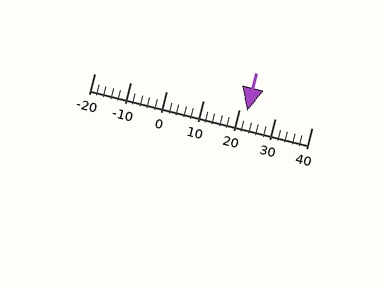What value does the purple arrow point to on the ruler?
The purple arrow points to approximately 22.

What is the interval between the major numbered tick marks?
The major tick marks are spaced 10 units apart.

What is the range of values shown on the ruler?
The ruler shows values from -20 to 40.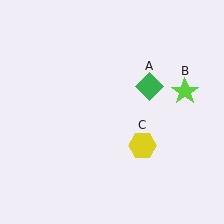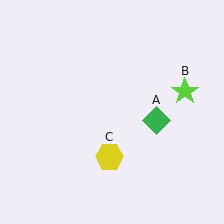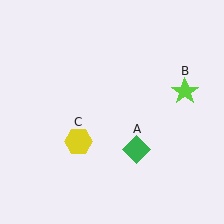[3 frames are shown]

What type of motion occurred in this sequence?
The green diamond (object A), yellow hexagon (object C) rotated clockwise around the center of the scene.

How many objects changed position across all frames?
2 objects changed position: green diamond (object A), yellow hexagon (object C).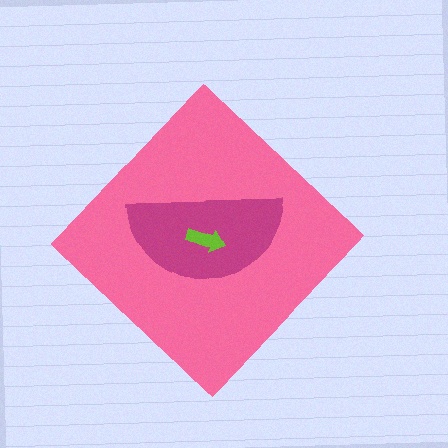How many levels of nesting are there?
3.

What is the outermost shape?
The pink diamond.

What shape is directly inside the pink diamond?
The magenta semicircle.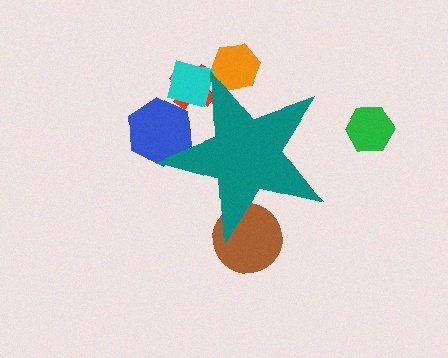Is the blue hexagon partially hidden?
Yes, the blue hexagon is partially hidden behind the teal star.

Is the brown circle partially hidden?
Yes, the brown circle is partially hidden behind the teal star.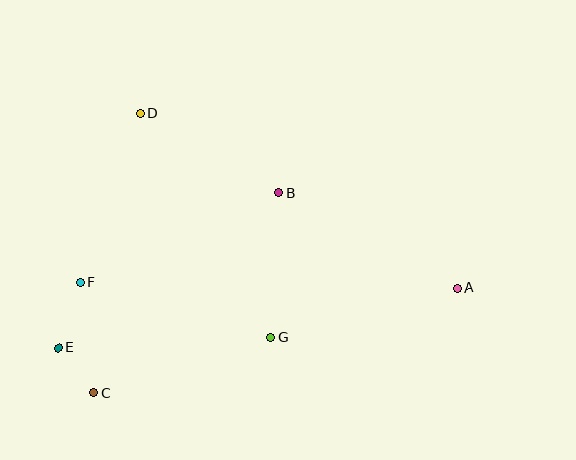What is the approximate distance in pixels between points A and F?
The distance between A and F is approximately 377 pixels.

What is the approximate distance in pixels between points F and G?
The distance between F and G is approximately 198 pixels.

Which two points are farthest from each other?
Points A and E are farthest from each other.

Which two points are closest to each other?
Points C and E are closest to each other.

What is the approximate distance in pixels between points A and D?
The distance between A and D is approximately 362 pixels.